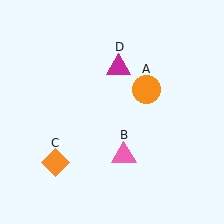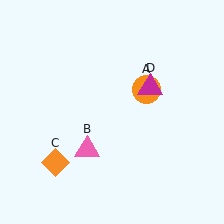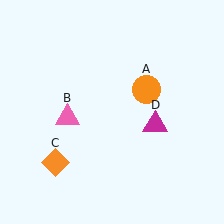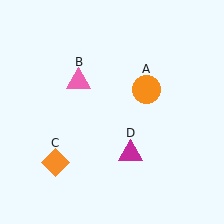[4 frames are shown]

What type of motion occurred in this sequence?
The pink triangle (object B), magenta triangle (object D) rotated clockwise around the center of the scene.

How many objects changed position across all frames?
2 objects changed position: pink triangle (object B), magenta triangle (object D).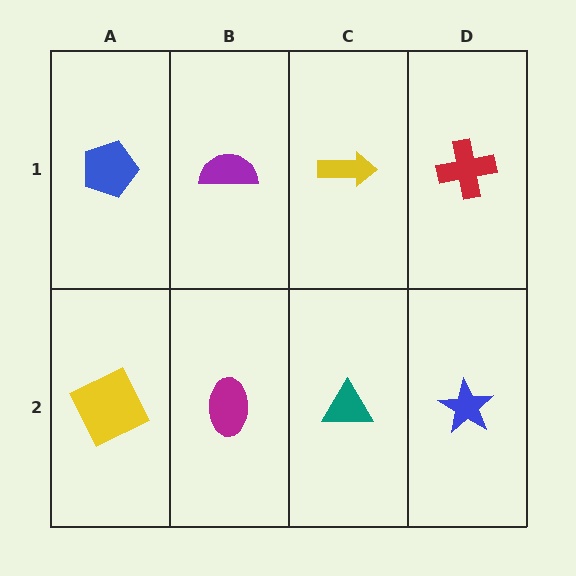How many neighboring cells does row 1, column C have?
3.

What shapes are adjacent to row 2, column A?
A blue pentagon (row 1, column A), a magenta ellipse (row 2, column B).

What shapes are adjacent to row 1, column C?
A teal triangle (row 2, column C), a purple semicircle (row 1, column B), a red cross (row 1, column D).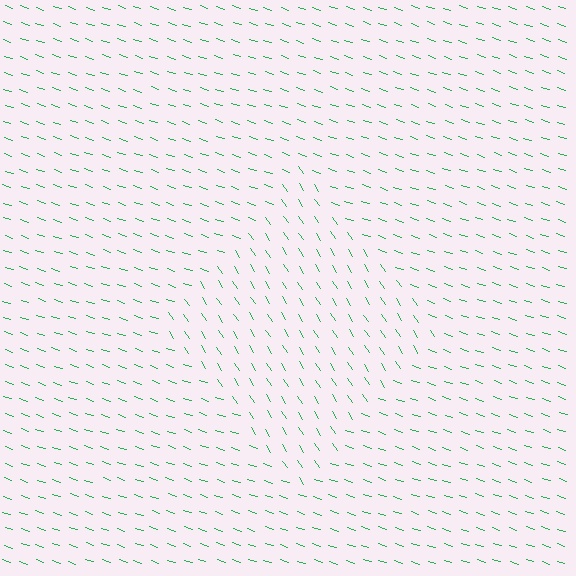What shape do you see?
I see a diamond.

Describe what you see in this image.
The image is filled with small green line segments. A diamond region in the image has lines oriented differently from the surrounding lines, creating a visible texture boundary.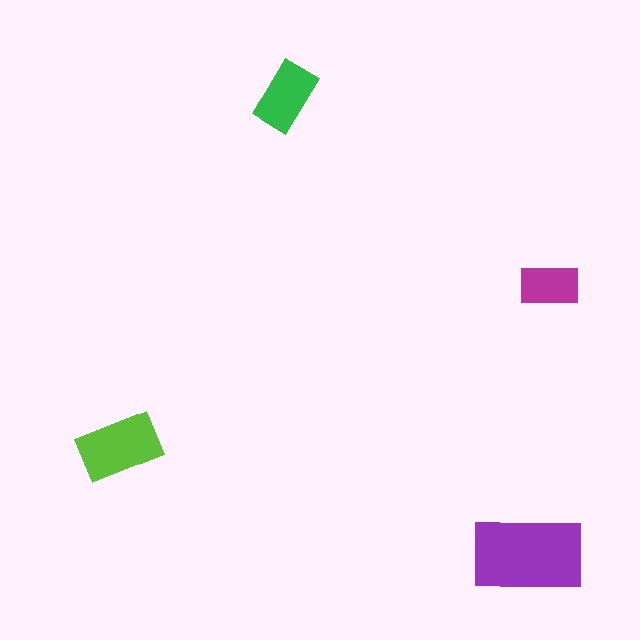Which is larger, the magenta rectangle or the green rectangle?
The green one.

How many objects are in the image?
There are 4 objects in the image.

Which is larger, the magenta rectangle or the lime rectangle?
The lime one.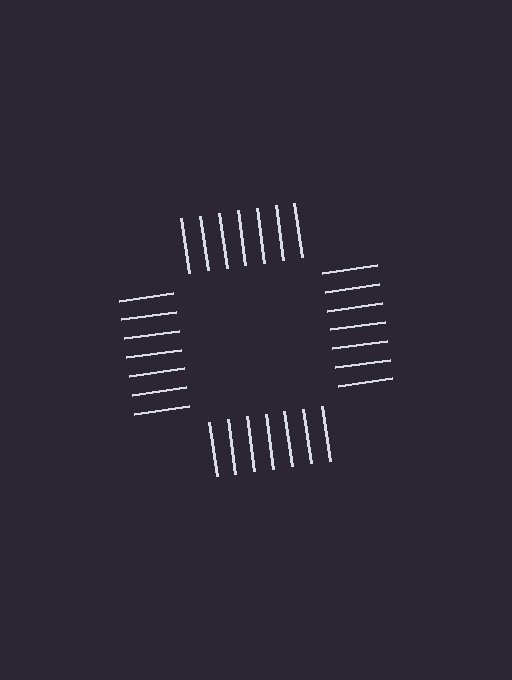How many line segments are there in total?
28 — 7 along each of the 4 edges.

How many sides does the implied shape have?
4 sides — the line-ends trace a square.